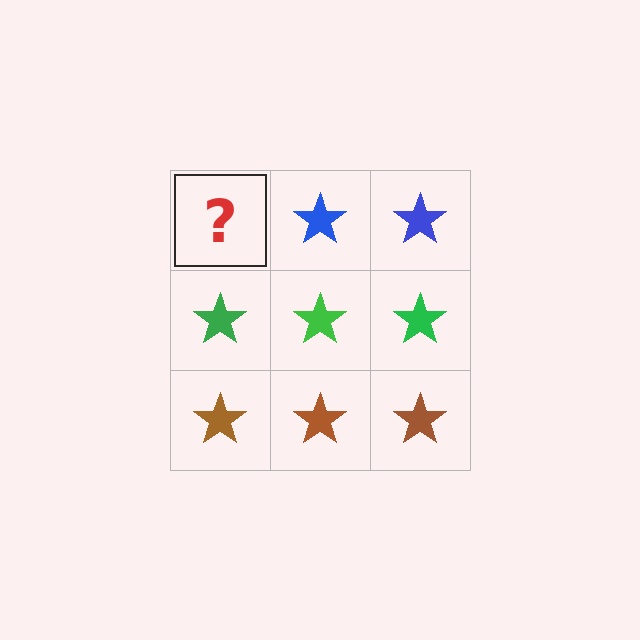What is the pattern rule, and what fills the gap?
The rule is that each row has a consistent color. The gap should be filled with a blue star.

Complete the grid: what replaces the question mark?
The question mark should be replaced with a blue star.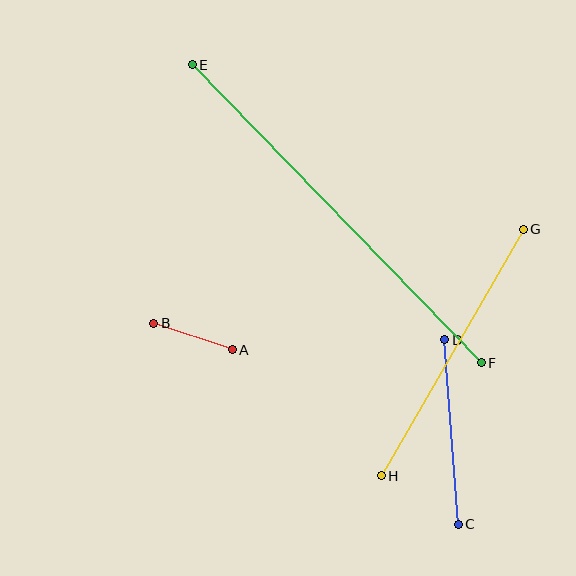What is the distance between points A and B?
The distance is approximately 83 pixels.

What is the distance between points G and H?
The distance is approximately 284 pixels.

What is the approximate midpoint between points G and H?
The midpoint is at approximately (452, 352) pixels.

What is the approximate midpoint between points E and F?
The midpoint is at approximately (337, 214) pixels.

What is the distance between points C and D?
The distance is approximately 185 pixels.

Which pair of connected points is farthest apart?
Points E and F are farthest apart.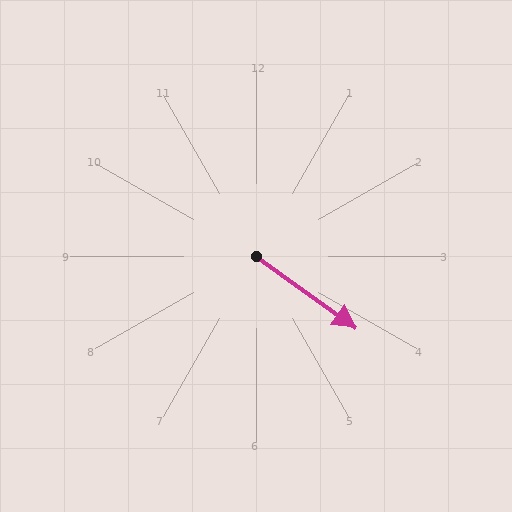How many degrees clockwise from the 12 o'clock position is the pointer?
Approximately 126 degrees.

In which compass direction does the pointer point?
Southeast.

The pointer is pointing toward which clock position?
Roughly 4 o'clock.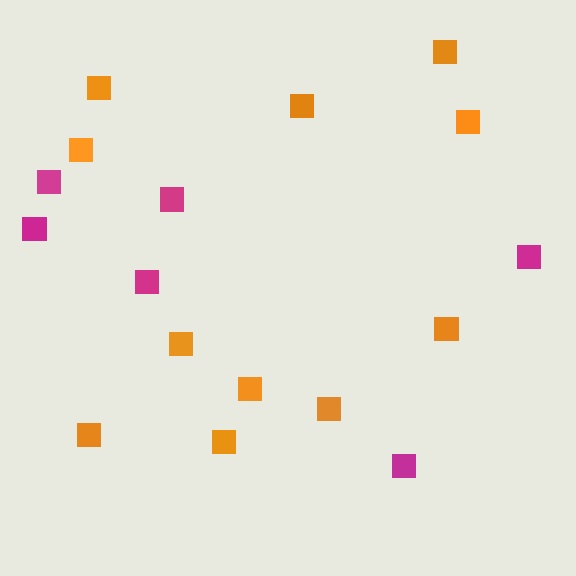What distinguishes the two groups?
There are 2 groups: one group of orange squares (11) and one group of magenta squares (6).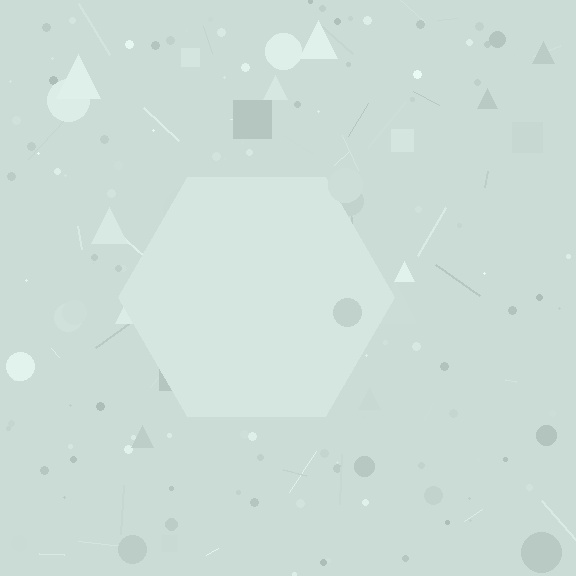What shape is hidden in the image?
A hexagon is hidden in the image.